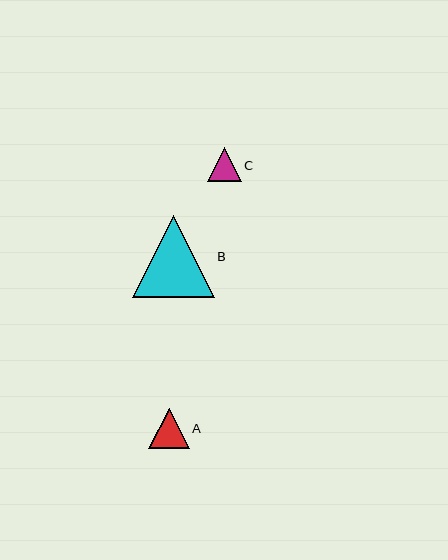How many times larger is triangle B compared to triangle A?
Triangle B is approximately 2.0 times the size of triangle A.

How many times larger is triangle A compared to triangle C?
Triangle A is approximately 1.2 times the size of triangle C.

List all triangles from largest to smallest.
From largest to smallest: B, A, C.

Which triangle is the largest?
Triangle B is the largest with a size of approximately 82 pixels.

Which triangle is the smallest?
Triangle C is the smallest with a size of approximately 34 pixels.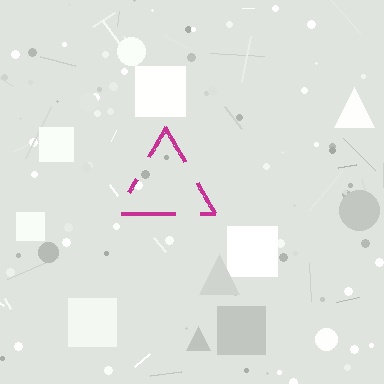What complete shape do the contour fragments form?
The contour fragments form a triangle.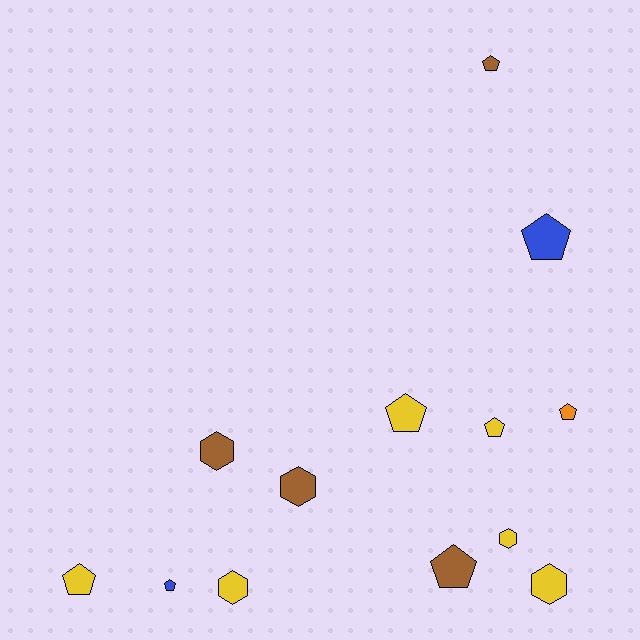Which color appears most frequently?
Yellow, with 6 objects.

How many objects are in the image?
There are 13 objects.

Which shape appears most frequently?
Pentagon, with 8 objects.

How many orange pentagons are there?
There is 1 orange pentagon.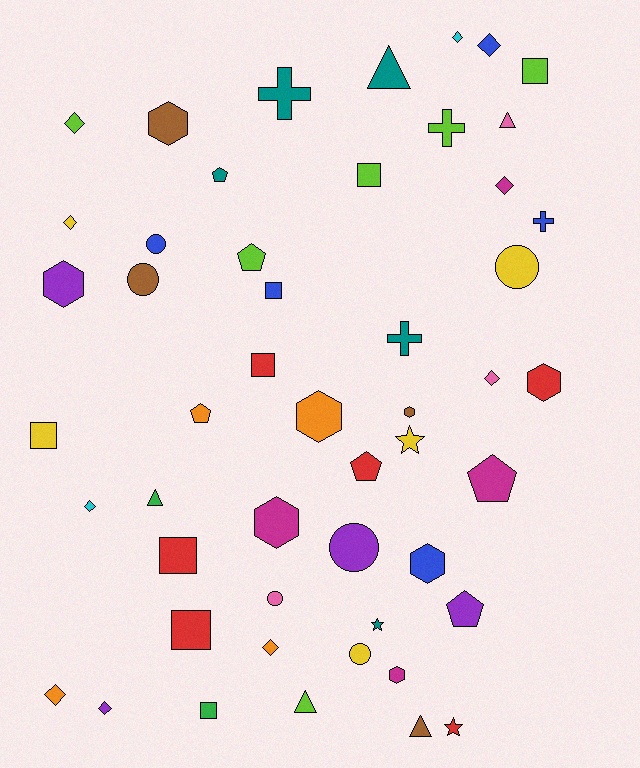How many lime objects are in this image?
There are 6 lime objects.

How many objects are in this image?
There are 50 objects.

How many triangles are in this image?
There are 5 triangles.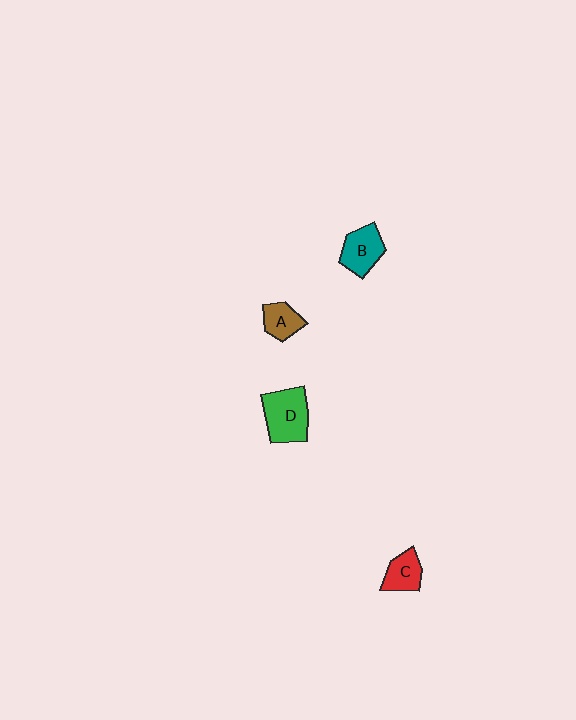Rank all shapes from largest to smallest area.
From largest to smallest: D (green), B (teal), C (red), A (brown).